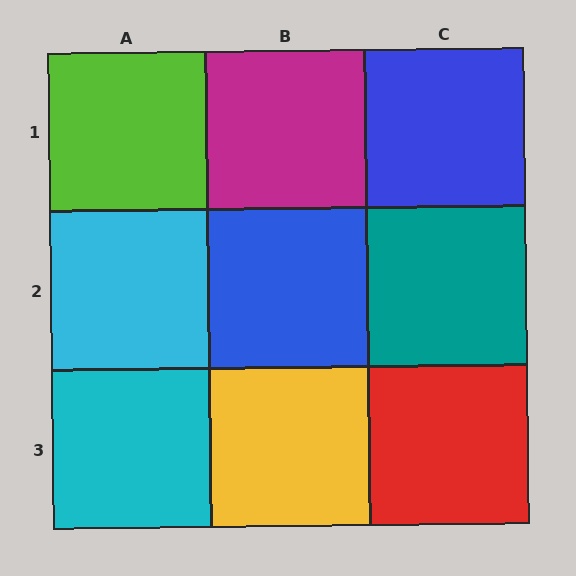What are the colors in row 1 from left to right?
Lime, magenta, blue.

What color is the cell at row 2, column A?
Cyan.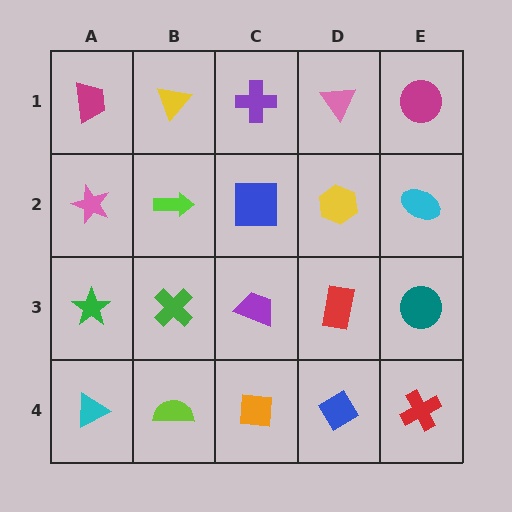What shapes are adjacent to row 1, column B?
A lime arrow (row 2, column B), a magenta trapezoid (row 1, column A), a purple cross (row 1, column C).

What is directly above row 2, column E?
A magenta circle.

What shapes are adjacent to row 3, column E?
A cyan ellipse (row 2, column E), a red cross (row 4, column E), a red rectangle (row 3, column D).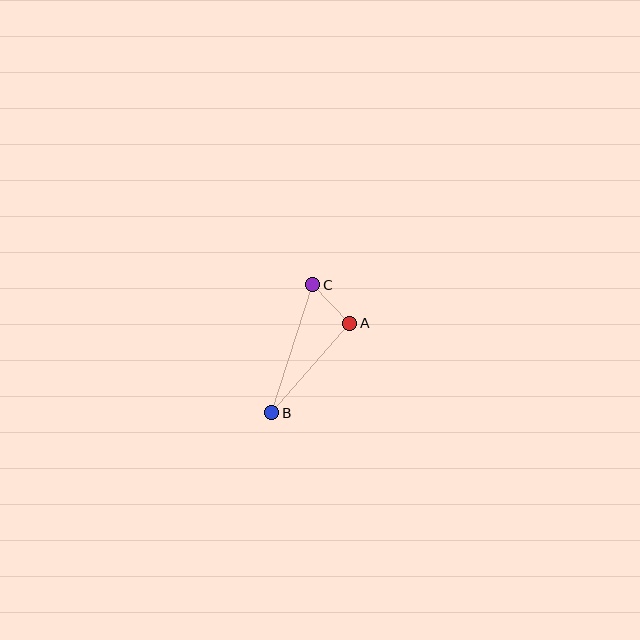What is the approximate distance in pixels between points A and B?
The distance between A and B is approximately 119 pixels.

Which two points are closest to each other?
Points A and C are closest to each other.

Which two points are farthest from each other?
Points B and C are farthest from each other.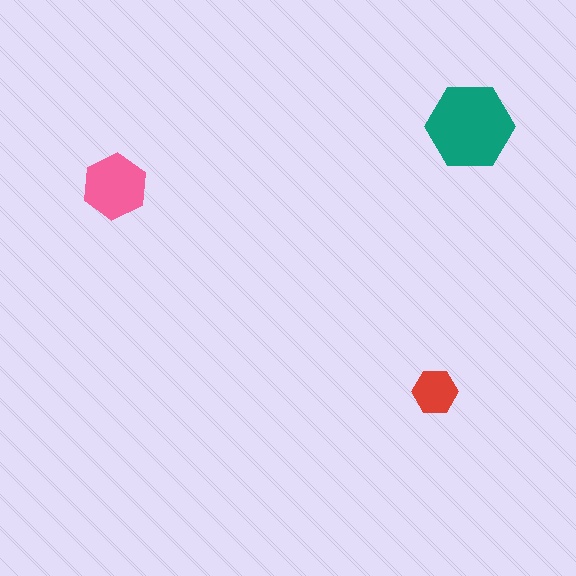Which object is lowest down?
The red hexagon is bottommost.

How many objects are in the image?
There are 3 objects in the image.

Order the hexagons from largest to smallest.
the teal one, the pink one, the red one.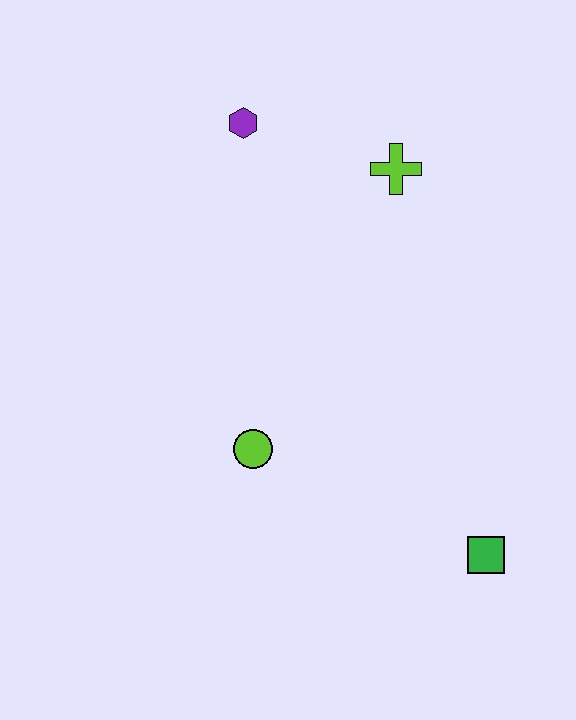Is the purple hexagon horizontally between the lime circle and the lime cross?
No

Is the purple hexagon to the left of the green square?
Yes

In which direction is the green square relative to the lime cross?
The green square is below the lime cross.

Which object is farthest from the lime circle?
The purple hexagon is farthest from the lime circle.